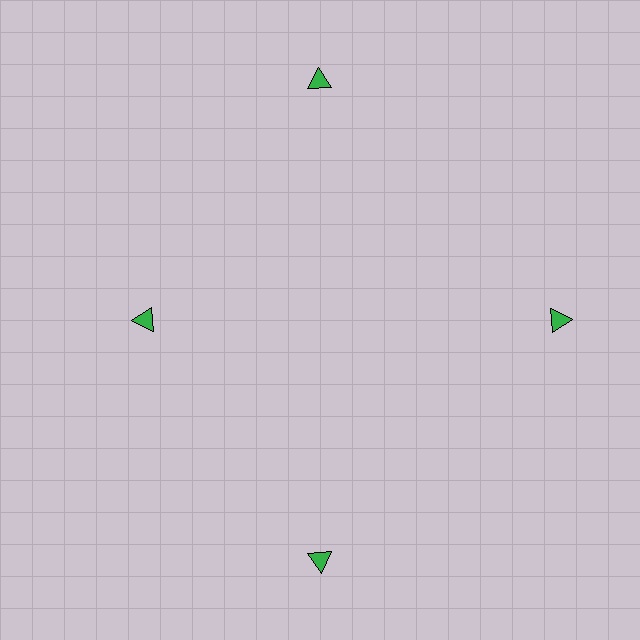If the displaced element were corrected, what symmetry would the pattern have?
It would have 4-fold rotational symmetry — the pattern would map onto itself every 90 degrees.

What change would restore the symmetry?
The symmetry would be restored by moving it outward, back onto the ring so that all 4 triangles sit at equal angles and equal distance from the center.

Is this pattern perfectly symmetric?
No. The 4 green triangles are arranged in a ring, but one element near the 9 o'clock position is pulled inward toward the center, breaking the 4-fold rotational symmetry.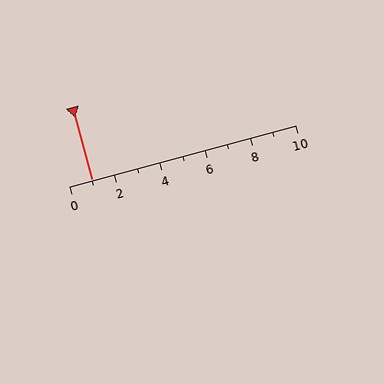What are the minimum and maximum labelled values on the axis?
The axis runs from 0 to 10.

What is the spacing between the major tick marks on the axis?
The major ticks are spaced 2 apart.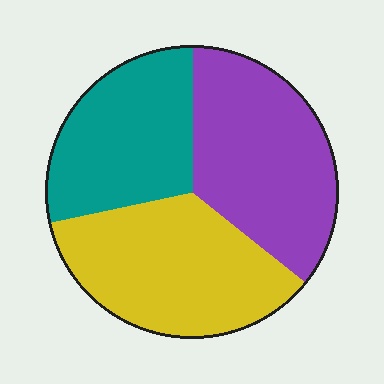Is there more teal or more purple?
Purple.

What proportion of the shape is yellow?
Yellow covers roughly 35% of the shape.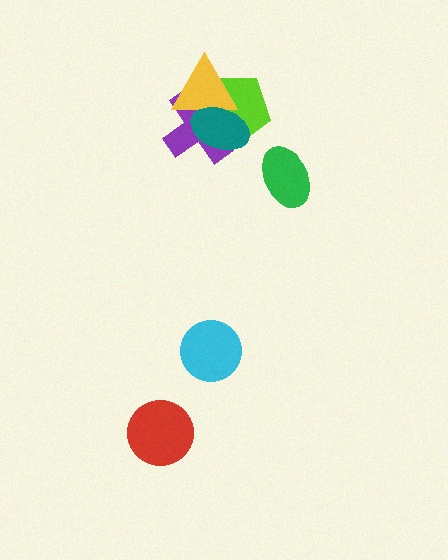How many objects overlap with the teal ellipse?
3 objects overlap with the teal ellipse.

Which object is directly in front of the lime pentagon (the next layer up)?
The yellow triangle is directly in front of the lime pentagon.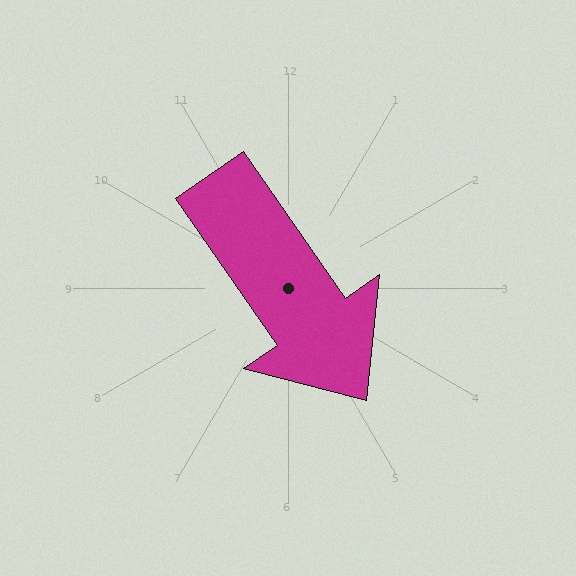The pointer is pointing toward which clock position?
Roughly 5 o'clock.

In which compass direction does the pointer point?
Southeast.